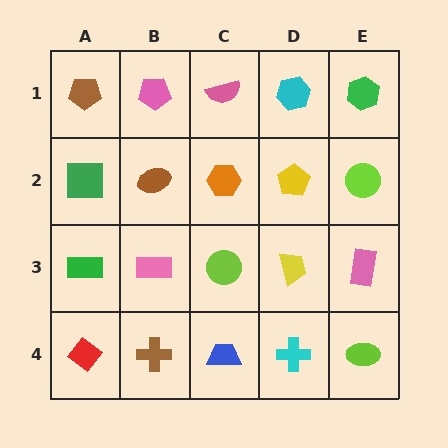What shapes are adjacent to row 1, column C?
An orange hexagon (row 2, column C), a pink pentagon (row 1, column B), a cyan hexagon (row 1, column D).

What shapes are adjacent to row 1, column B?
A brown ellipse (row 2, column B), a brown pentagon (row 1, column A), a pink semicircle (row 1, column C).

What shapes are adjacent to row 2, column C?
A pink semicircle (row 1, column C), a lime circle (row 3, column C), a brown ellipse (row 2, column B), a yellow pentagon (row 2, column D).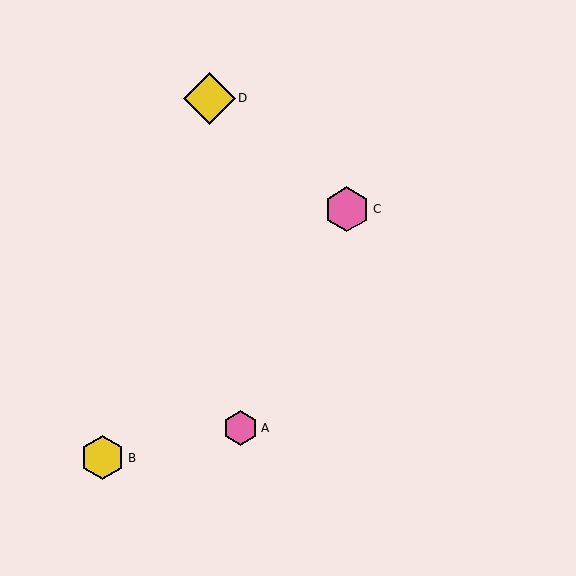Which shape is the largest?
The yellow diamond (labeled D) is the largest.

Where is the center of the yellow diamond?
The center of the yellow diamond is at (209, 98).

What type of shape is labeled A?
Shape A is a pink hexagon.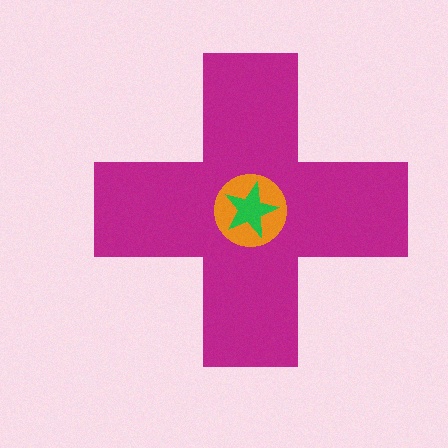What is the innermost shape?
The green star.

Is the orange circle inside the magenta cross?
Yes.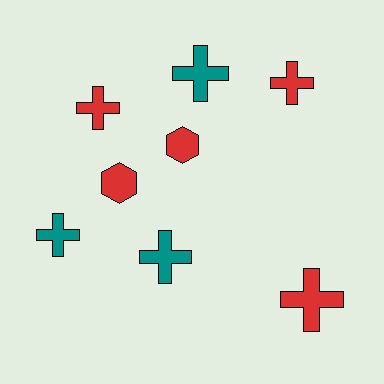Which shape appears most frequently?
Cross, with 6 objects.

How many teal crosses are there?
There are 3 teal crosses.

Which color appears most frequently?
Red, with 5 objects.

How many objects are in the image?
There are 8 objects.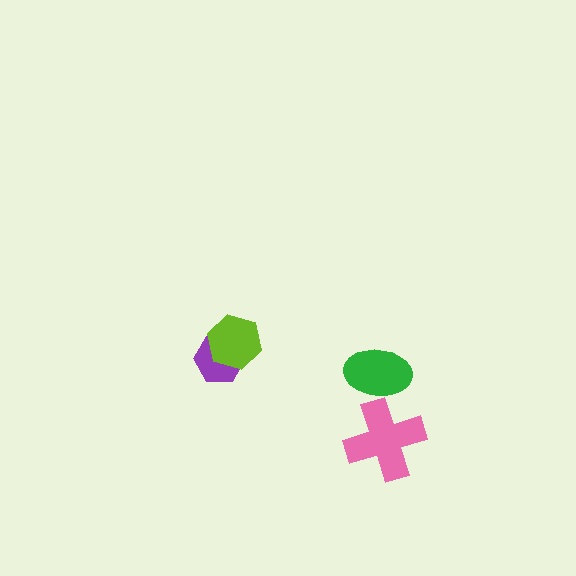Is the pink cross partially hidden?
Yes, it is partially covered by another shape.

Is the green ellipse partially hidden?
No, no other shape covers it.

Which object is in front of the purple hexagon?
The lime hexagon is in front of the purple hexagon.